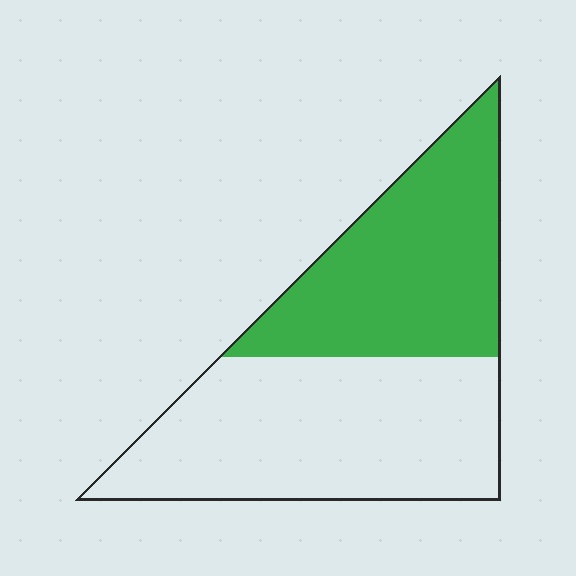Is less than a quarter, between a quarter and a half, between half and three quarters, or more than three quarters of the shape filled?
Between a quarter and a half.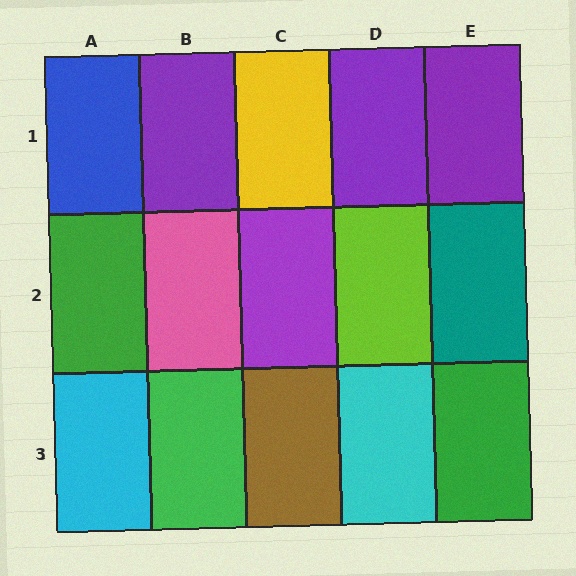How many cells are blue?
1 cell is blue.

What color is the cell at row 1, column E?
Purple.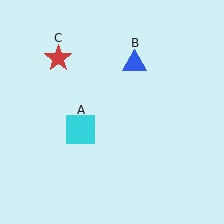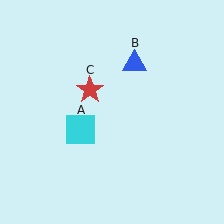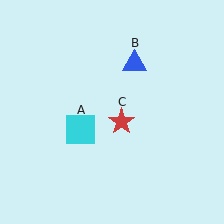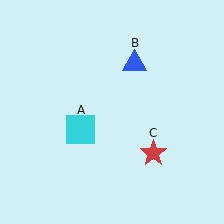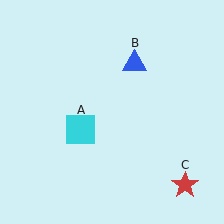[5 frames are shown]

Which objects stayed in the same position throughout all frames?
Cyan square (object A) and blue triangle (object B) remained stationary.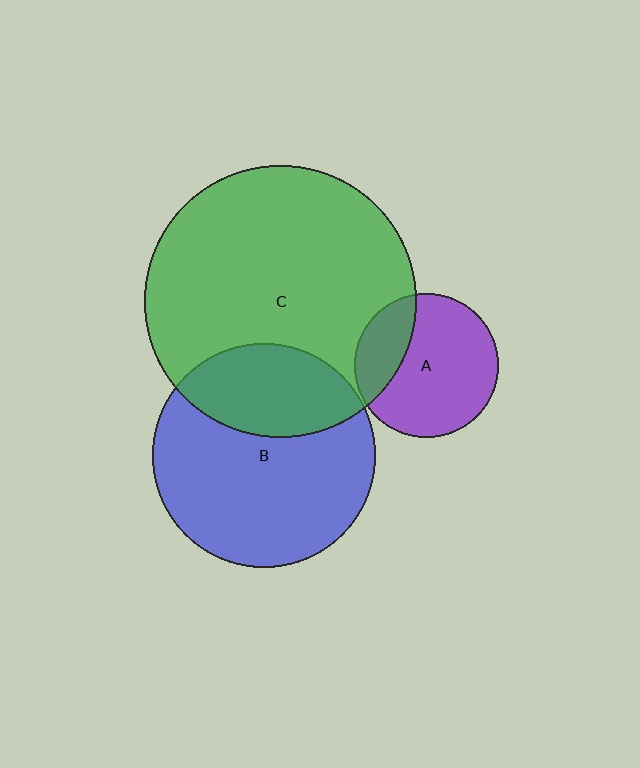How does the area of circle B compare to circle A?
Approximately 2.4 times.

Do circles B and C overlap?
Yes.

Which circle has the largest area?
Circle C (green).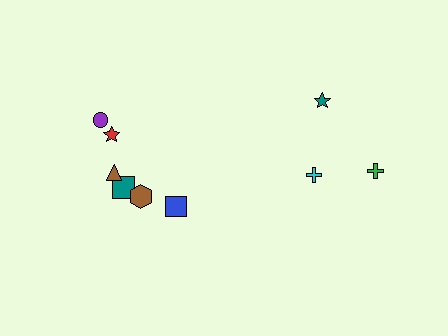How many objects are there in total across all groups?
There are 9 objects.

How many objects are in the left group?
There are 6 objects.